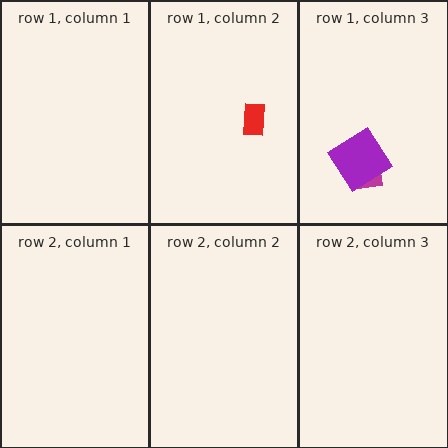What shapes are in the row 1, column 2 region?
The red rectangle.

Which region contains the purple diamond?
The row 1, column 3 region.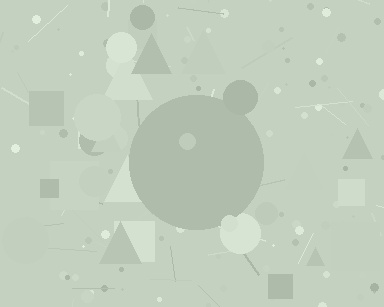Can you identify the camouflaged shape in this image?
The camouflaged shape is a circle.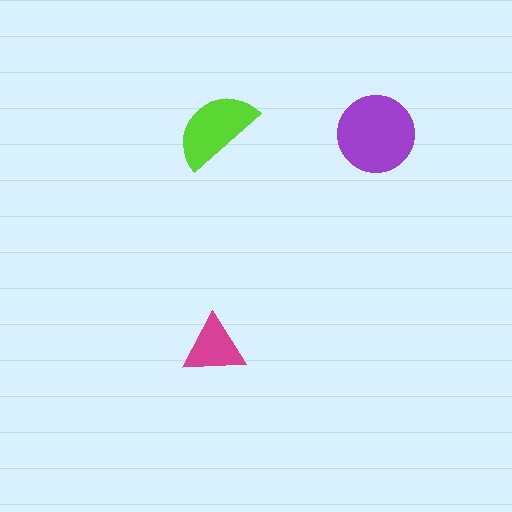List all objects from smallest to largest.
The magenta triangle, the lime semicircle, the purple circle.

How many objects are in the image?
There are 3 objects in the image.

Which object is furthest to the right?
The purple circle is rightmost.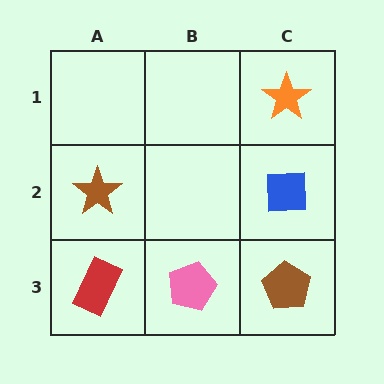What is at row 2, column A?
A brown star.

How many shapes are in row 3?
3 shapes.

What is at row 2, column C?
A blue square.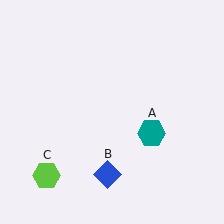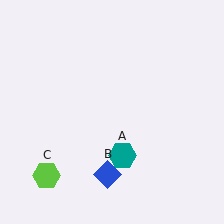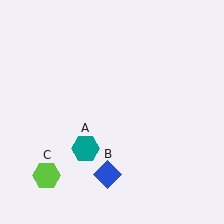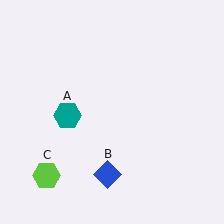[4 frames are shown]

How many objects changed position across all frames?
1 object changed position: teal hexagon (object A).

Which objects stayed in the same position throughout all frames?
Blue diamond (object B) and lime hexagon (object C) remained stationary.